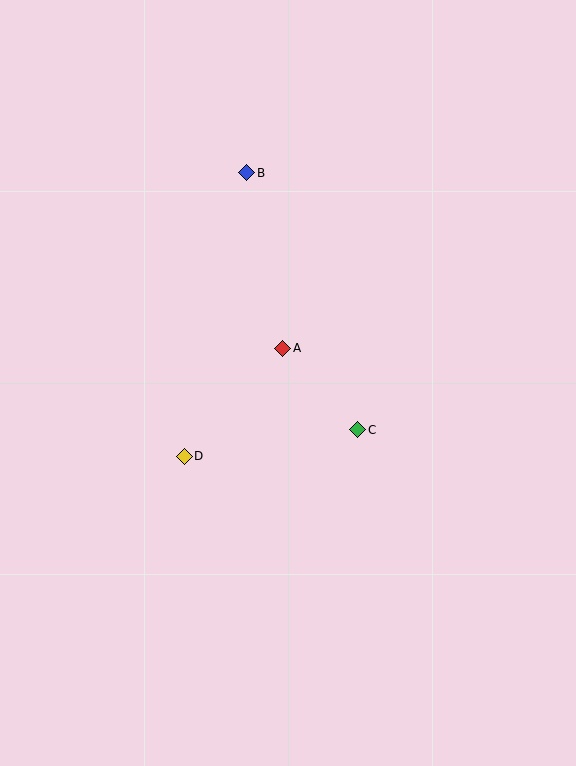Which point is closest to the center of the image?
Point A at (283, 348) is closest to the center.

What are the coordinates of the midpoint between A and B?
The midpoint between A and B is at (265, 261).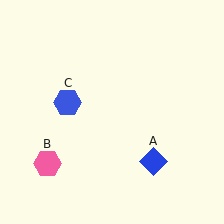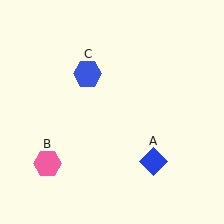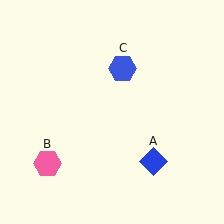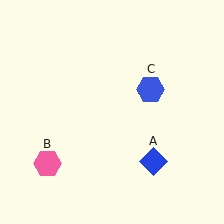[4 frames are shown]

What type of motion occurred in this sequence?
The blue hexagon (object C) rotated clockwise around the center of the scene.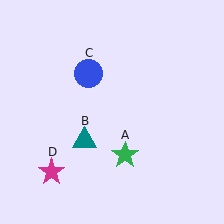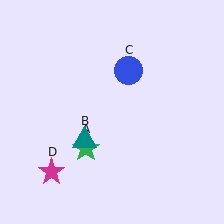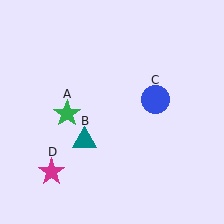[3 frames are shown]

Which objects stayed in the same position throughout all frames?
Teal triangle (object B) and magenta star (object D) remained stationary.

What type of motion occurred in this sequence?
The green star (object A), blue circle (object C) rotated clockwise around the center of the scene.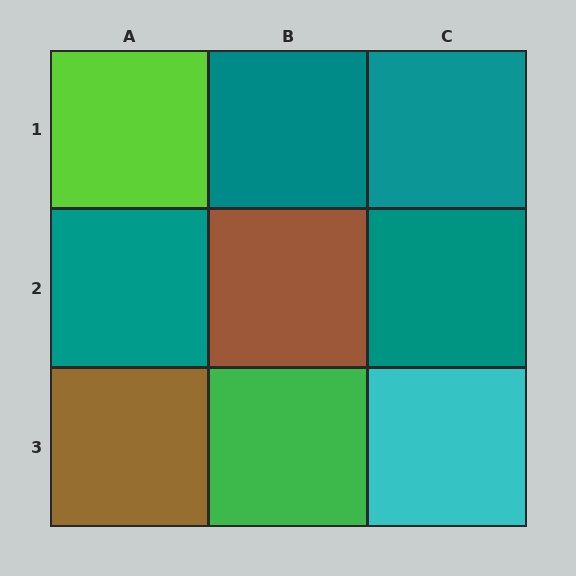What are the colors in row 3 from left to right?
Brown, green, cyan.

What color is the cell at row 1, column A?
Lime.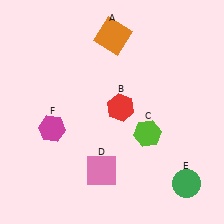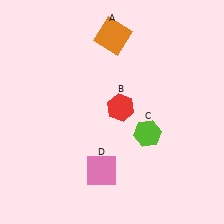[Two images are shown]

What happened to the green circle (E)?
The green circle (E) was removed in Image 2. It was in the bottom-right area of Image 1.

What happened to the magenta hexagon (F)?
The magenta hexagon (F) was removed in Image 2. It was in the bottom-left area of Image 1.